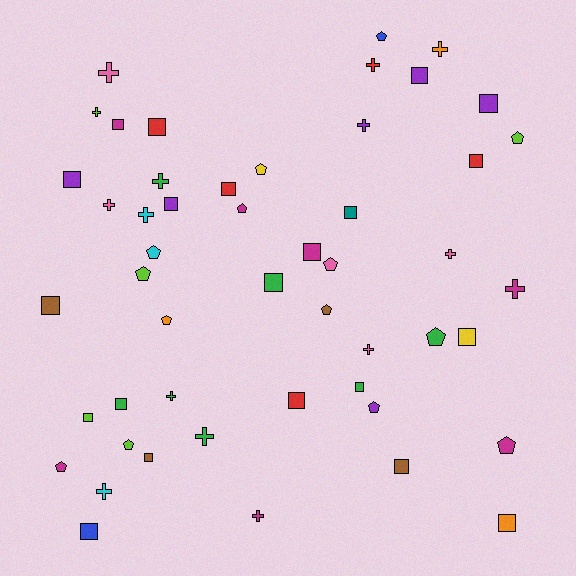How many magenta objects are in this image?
There are 7 magenta objects.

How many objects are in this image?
There are 50 objects.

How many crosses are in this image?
There are 15 crosses.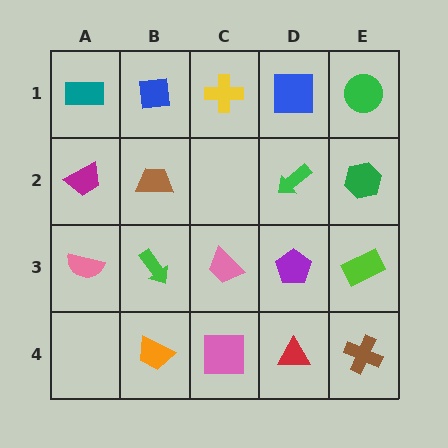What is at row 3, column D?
A purple pentagon.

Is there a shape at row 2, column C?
No, that cell is empty.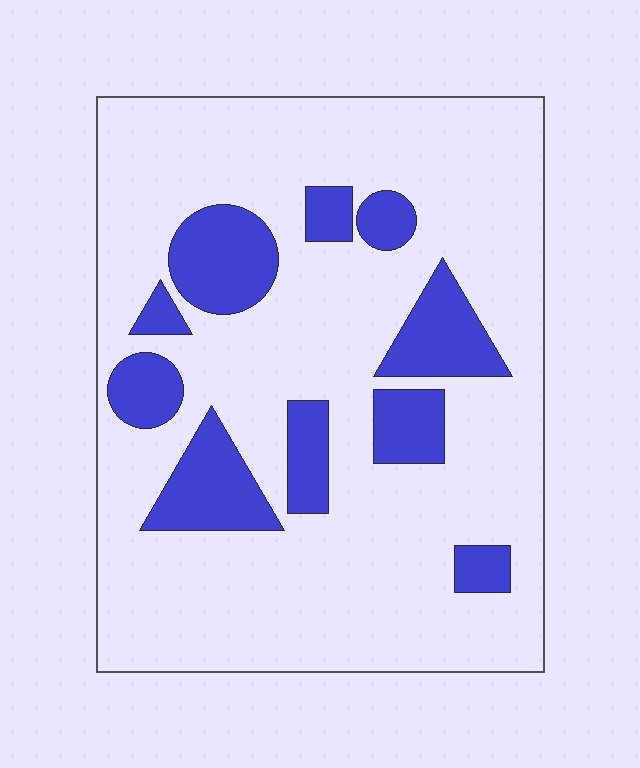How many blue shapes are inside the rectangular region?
10.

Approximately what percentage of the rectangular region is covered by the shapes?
Approximately 20%.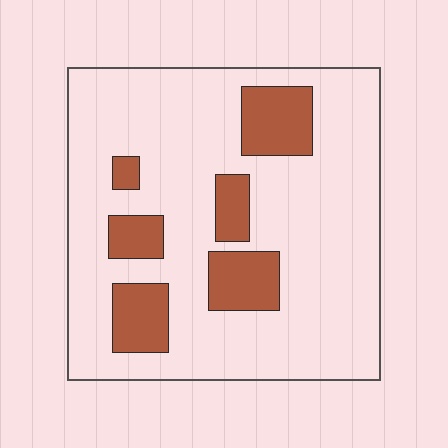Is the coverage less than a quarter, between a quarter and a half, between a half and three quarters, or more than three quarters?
Less than a quarter.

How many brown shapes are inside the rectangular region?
6.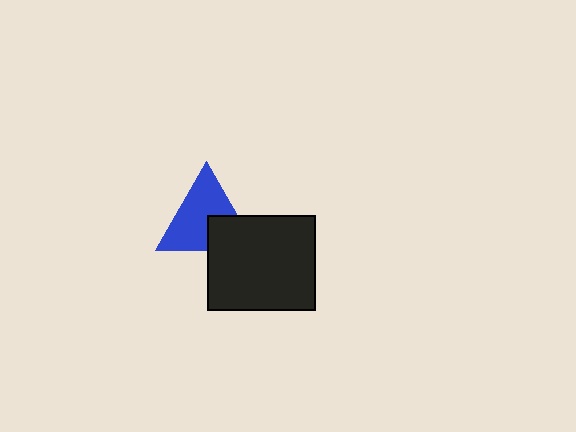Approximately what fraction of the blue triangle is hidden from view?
Roughly 31% of the blue triangle is hidden behind the black rectangle.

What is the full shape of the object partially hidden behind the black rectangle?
The partially hidden object is a blue triangle.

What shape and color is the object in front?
The object in front is a black rectangle.